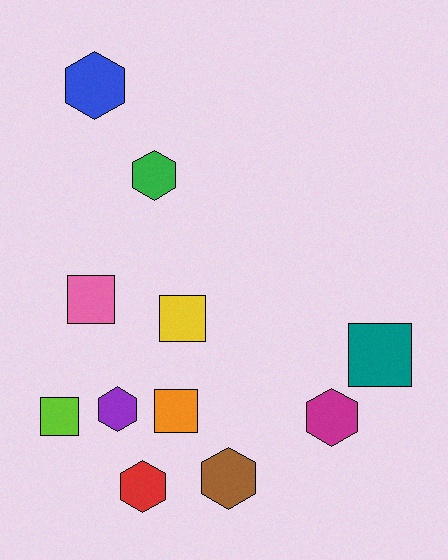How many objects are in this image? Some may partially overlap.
There are 11 objects.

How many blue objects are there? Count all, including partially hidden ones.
There is 1 blue object.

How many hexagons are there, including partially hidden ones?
There are 6 hexagons.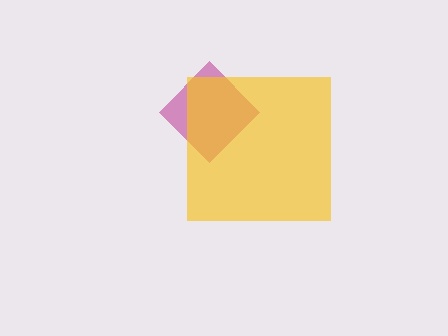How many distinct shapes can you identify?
There are 2 distinct shapes: a magenta diamond, a yellow square.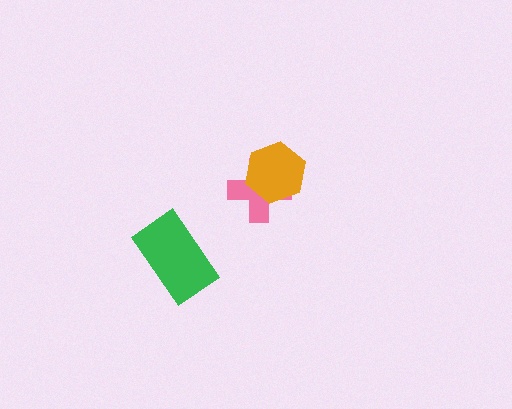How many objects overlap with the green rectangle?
0 objects overlap with the green rectangle.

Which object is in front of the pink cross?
The orange hexagon is in front of the pink cross.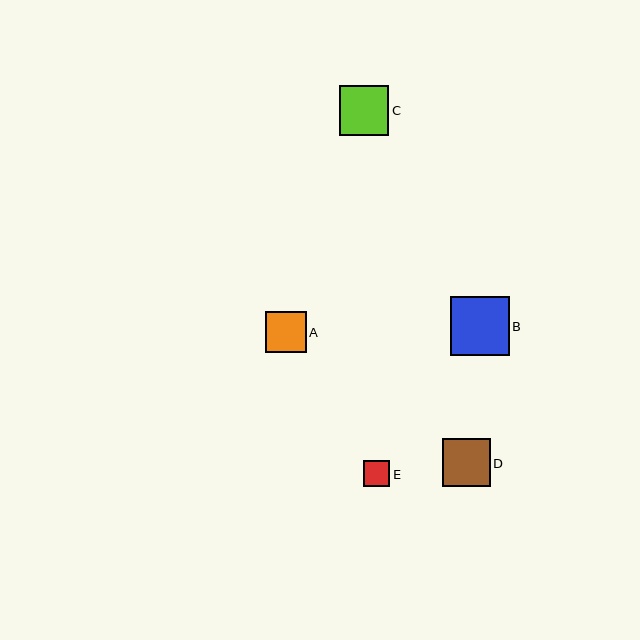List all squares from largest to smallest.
From largest to smallest: B, C, D, A, E.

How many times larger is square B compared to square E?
Square B is approximately 2.3 times the size of square E.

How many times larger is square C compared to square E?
Square C is approximately 1.9 times the size of square E.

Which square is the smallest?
Square E is the smallest with a size of approximately 26 pixels.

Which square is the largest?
Square B is the largest with a size of approximately 59 pixels.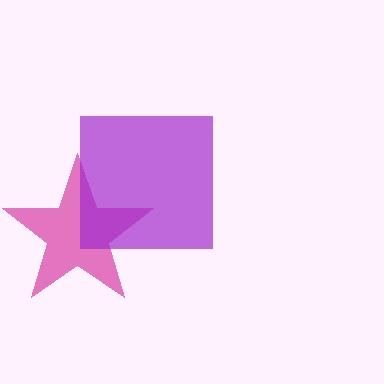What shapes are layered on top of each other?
The layered shapes are: a magenta star, a purple square.